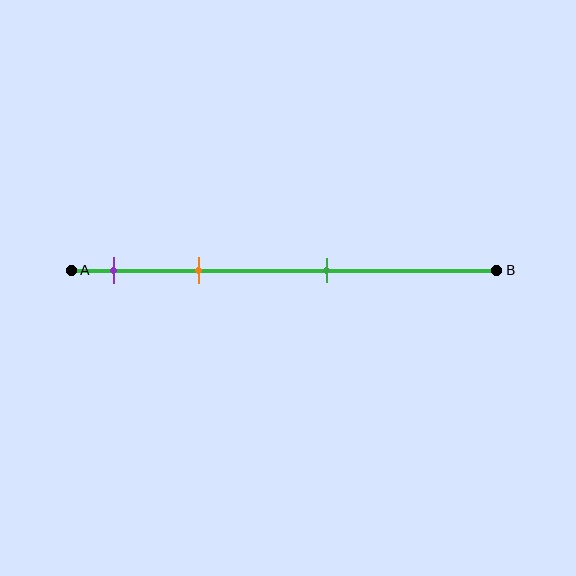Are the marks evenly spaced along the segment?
No, the marks are not evenly spaced.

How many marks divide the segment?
There are 3 marks dividing the segment.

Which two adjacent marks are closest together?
The purple and orange marks are the closest adjacent pair.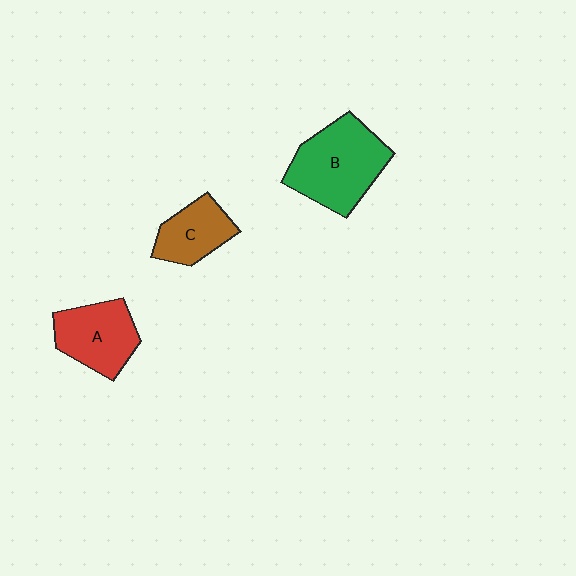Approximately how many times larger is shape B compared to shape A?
Approximately 1.4 times.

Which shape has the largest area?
Shape B (green).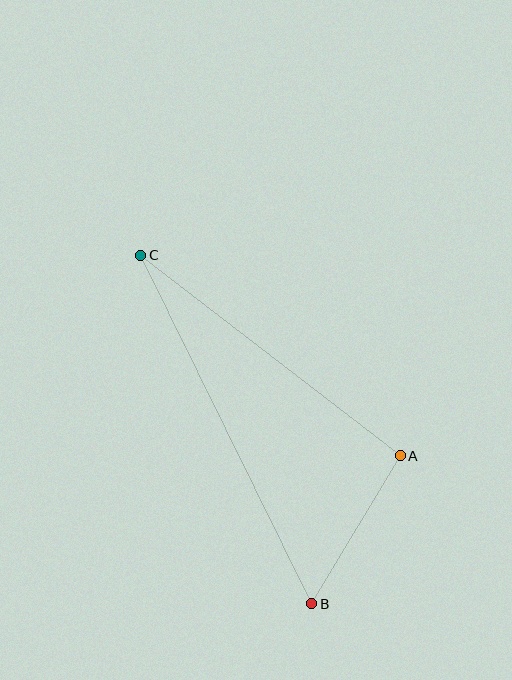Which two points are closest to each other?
Points A and B are closest to each other.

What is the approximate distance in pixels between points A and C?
The distance between A and C is approximately 328 pixels.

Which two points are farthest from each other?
Points B and C are farthest from each other.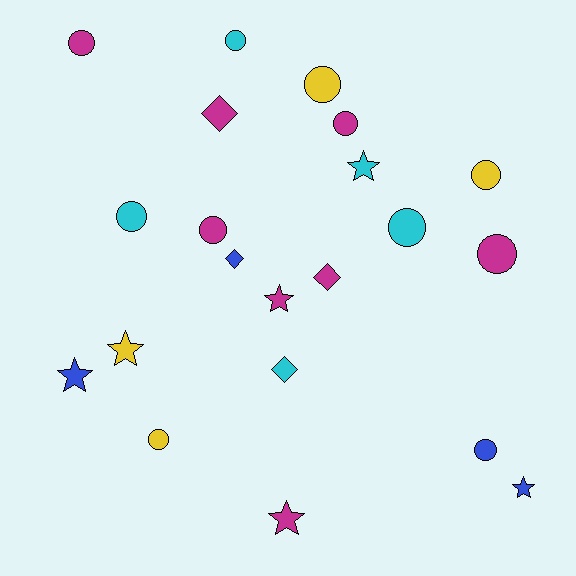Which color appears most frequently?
Magenta, with 8 objects.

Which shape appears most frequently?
Circle, with 11 objects.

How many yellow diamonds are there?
There are no yellow diamonds.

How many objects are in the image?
There are 21 objects.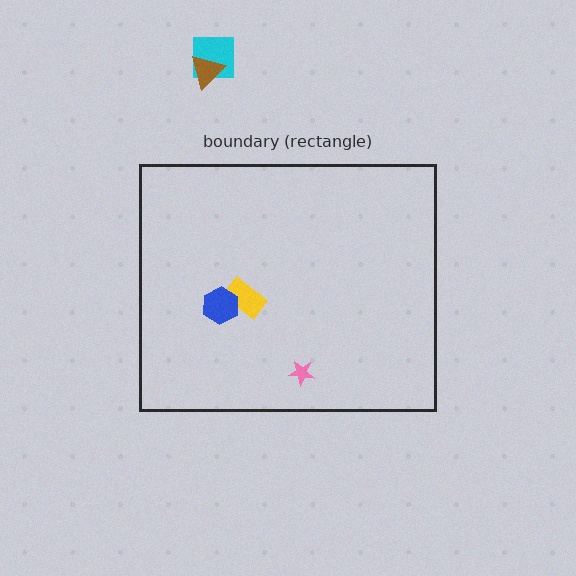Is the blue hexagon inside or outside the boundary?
Inside.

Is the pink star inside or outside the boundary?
Inside.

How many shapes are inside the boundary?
3 inside, 2 outside.